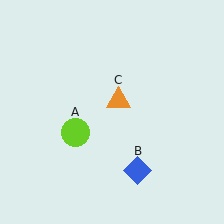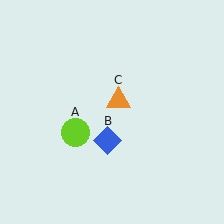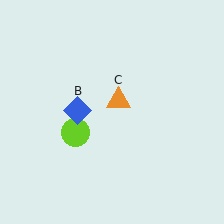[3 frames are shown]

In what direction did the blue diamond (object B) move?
The blue diamond (object B) moved up and to the left.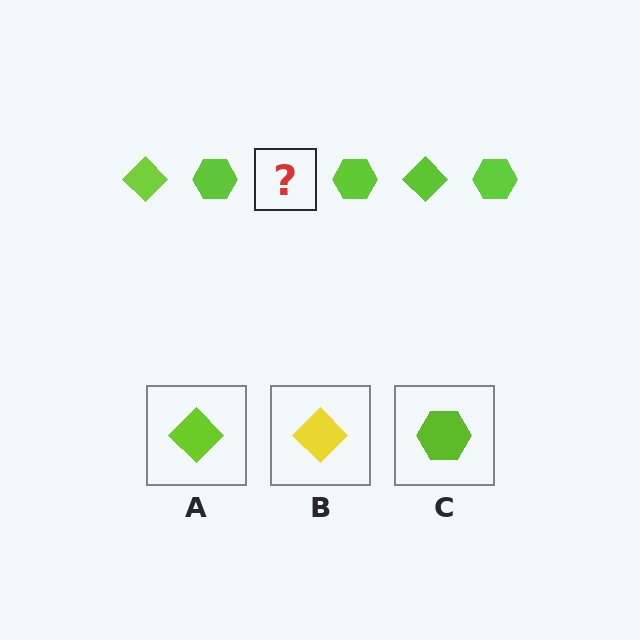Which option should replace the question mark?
Option A.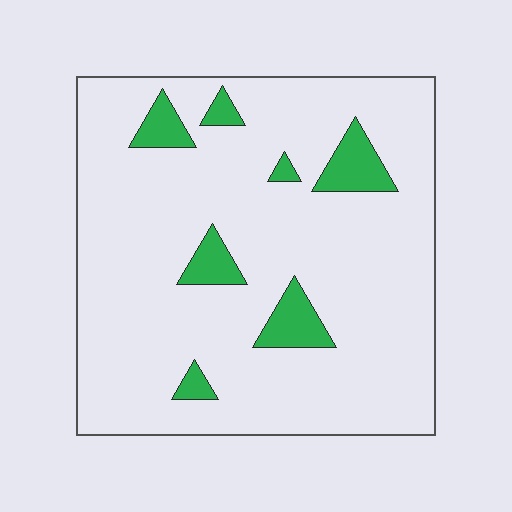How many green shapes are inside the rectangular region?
7.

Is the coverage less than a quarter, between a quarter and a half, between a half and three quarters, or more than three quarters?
Less than a quarter.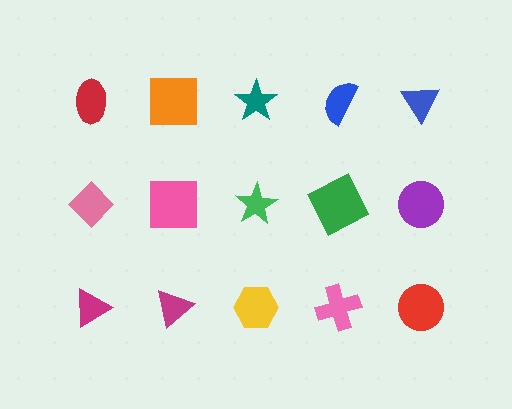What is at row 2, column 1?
A pink diamond.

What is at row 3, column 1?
A magenta triangle.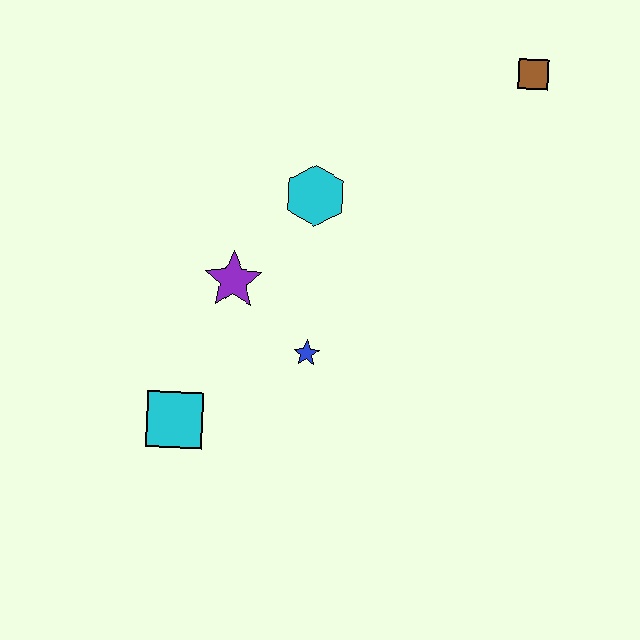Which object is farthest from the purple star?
The brown square is farthest from the purple star.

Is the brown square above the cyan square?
Yes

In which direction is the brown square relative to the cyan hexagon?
The brown square is to the right of the cyan hexagon.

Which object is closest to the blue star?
The purple star is closest to the blue star.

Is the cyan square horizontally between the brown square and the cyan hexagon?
No